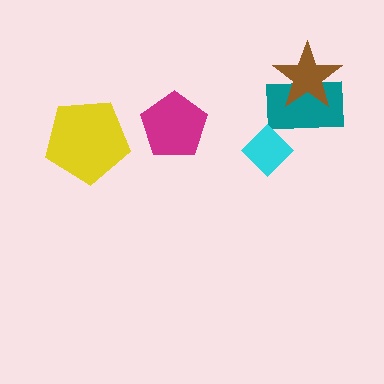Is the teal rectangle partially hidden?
Yes, it is partially covered by another shape.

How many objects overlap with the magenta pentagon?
0 objects overlap with the magenta pentagon.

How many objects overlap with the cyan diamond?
0 objects overlap with the cyan diamond.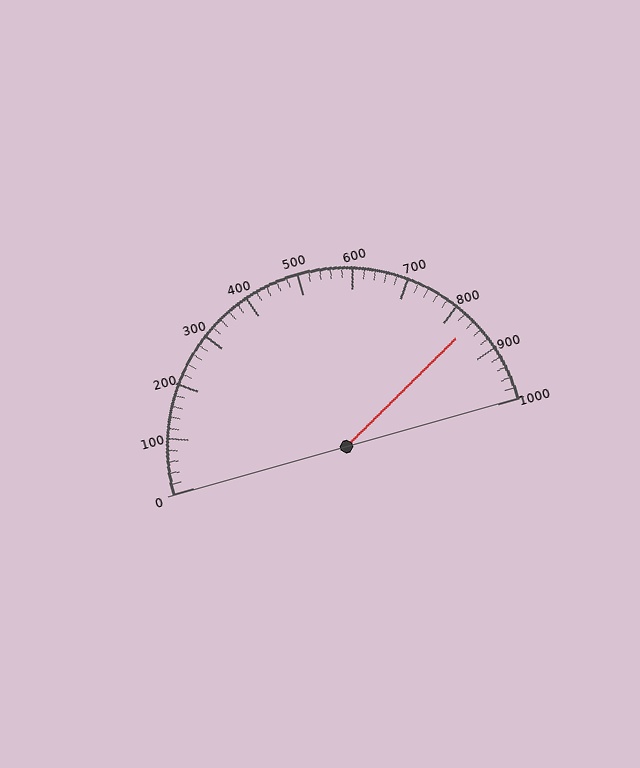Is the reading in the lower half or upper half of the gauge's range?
The reading is in the upper half of the range (0 to 1000).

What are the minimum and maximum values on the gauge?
The gauge ranges from 0 to 1000.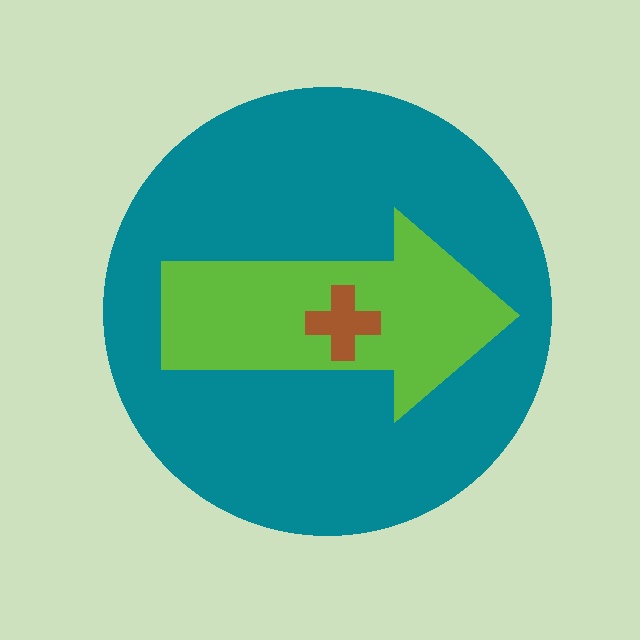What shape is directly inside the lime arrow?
The brown cross.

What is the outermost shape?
The teal circle.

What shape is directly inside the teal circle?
The lime arrow.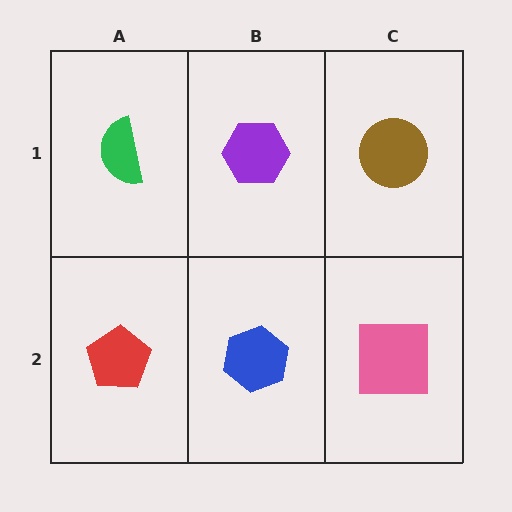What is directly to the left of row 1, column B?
A green semicircle.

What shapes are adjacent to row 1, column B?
A blue hexagon (row 2, column B), a green semicircle (row 1, column A), a brown circle (row 1, column C).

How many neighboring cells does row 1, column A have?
2.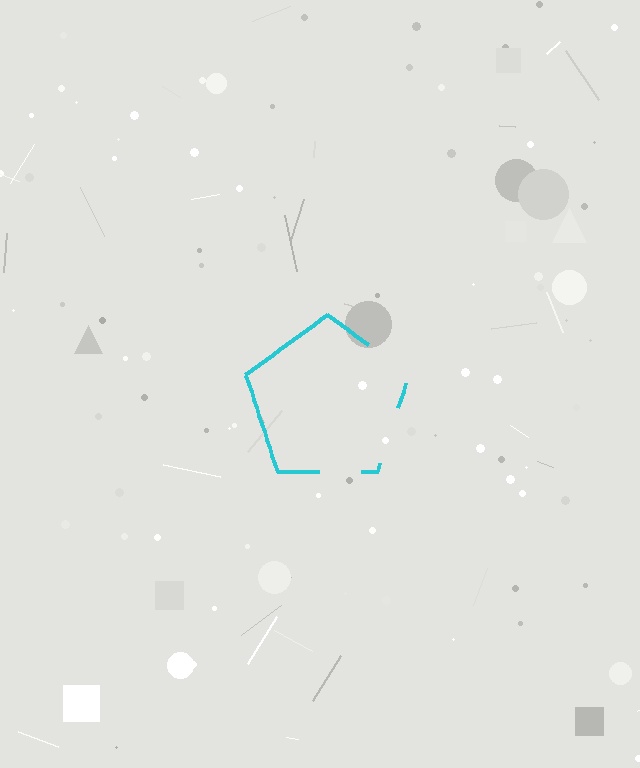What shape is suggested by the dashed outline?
The dashed outline suggests a pentagon.